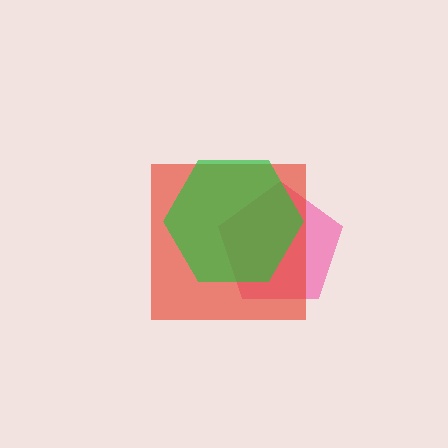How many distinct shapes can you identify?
There are 3 distinct shapes: a pink pentagon, a red square, a green hexagon.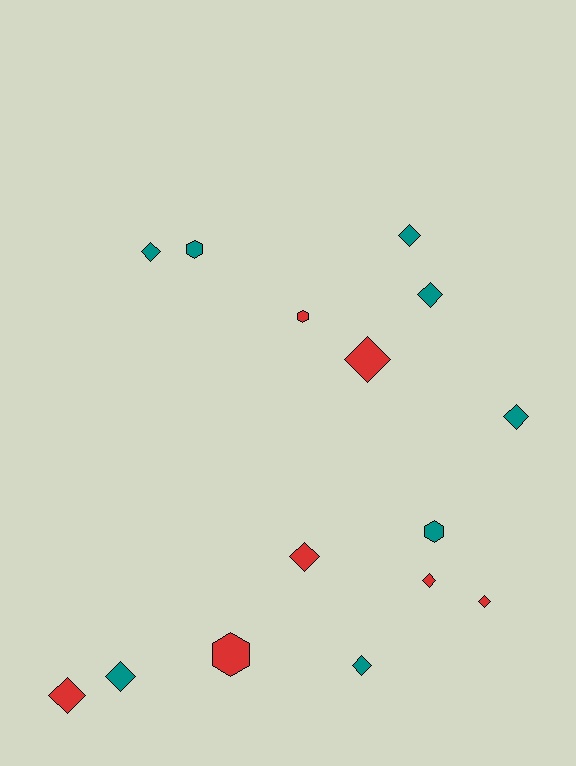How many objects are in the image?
There are 15 objects.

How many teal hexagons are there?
There are 2 teal hexagons.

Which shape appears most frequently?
Diamond, with 11 objects.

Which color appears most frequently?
Teal, with 8 objects.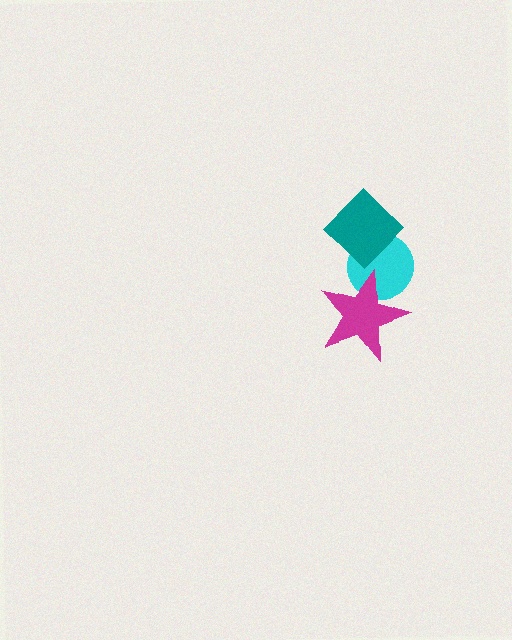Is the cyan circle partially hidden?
Yes, it is partially covered by another shape.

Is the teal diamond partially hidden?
No, no other shape covers it.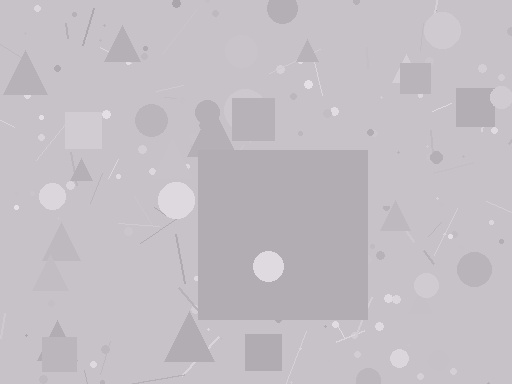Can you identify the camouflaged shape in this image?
The camouflaged shape is a square.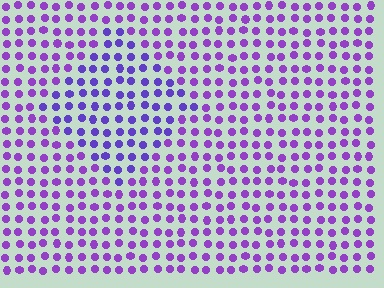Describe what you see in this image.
The image is filled with small purple elements in a uniform arrangement. A diamond-shaped region is visible where the elements are tinted to a slightly different hue, forming a subtle color boundary.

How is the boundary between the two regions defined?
The boundary is defined purely by a slight shift in hue (about 23 degrees). Spacing, size, and orientation are identical on both sides.